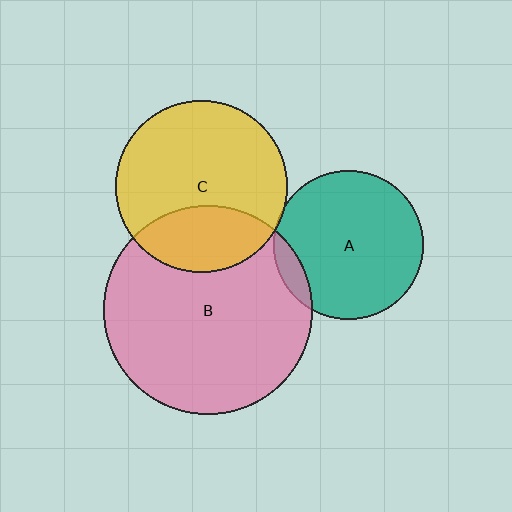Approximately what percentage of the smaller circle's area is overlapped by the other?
Approximately 30%.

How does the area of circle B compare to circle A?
Approximately 2.0 times.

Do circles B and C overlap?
Yes.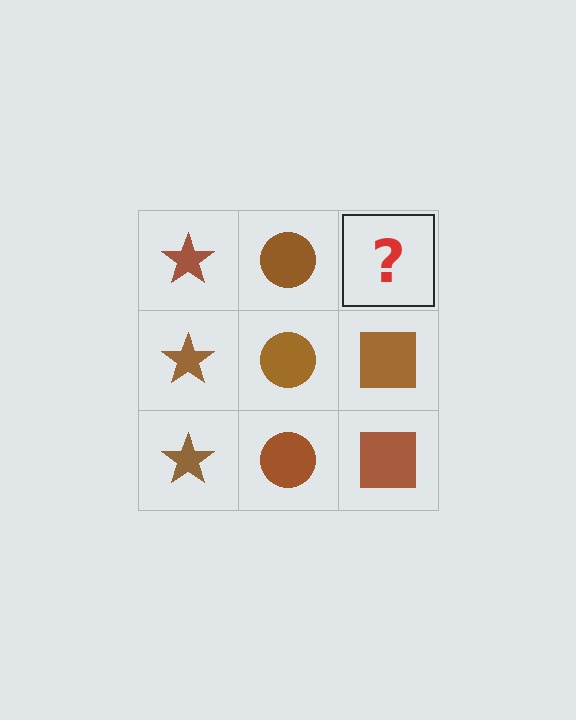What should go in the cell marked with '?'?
The missing cell should contain a brown square.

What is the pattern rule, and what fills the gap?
The rule is that each column has a consistent shape. The gap should be filled with a brown square.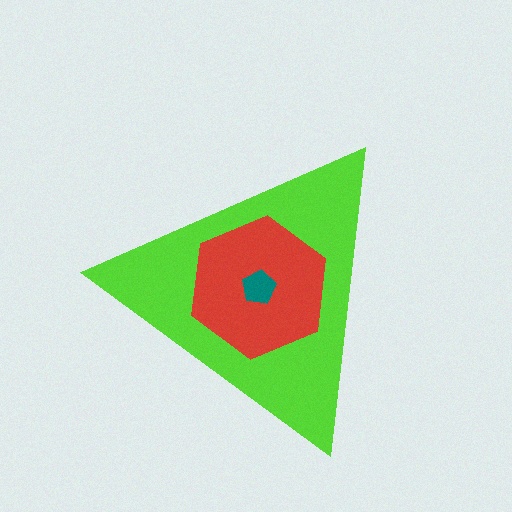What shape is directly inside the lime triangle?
The red hexagon.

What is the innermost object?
The teal pentagon.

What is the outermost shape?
The lime triangle.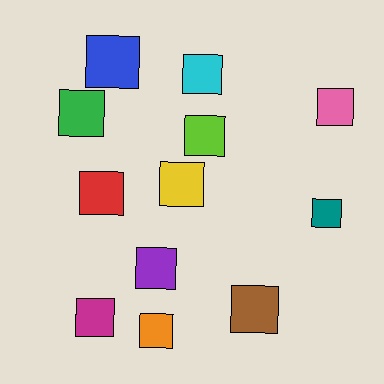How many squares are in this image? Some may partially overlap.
There are 12 squares.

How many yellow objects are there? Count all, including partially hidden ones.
There is 1 yellow object.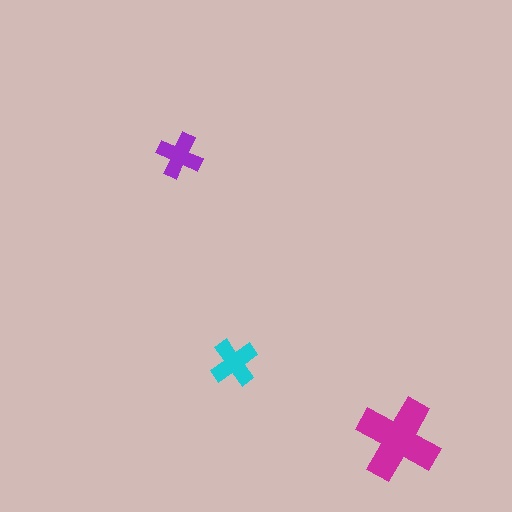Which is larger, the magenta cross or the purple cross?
The magenta one.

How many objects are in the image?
There are 3 objects in the image.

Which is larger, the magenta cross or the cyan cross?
The magenta one.